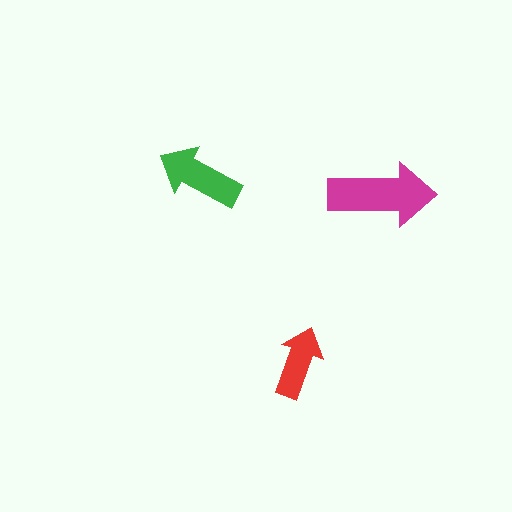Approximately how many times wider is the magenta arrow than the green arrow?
About 1.5 times wider.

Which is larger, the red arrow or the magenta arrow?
The magenta one.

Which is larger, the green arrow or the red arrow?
The green one.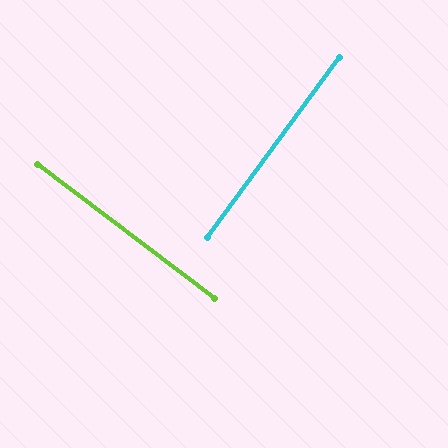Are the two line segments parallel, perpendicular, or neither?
Perpendicular — they meet at approximately 89°.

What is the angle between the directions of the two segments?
Approximately 89 degrees.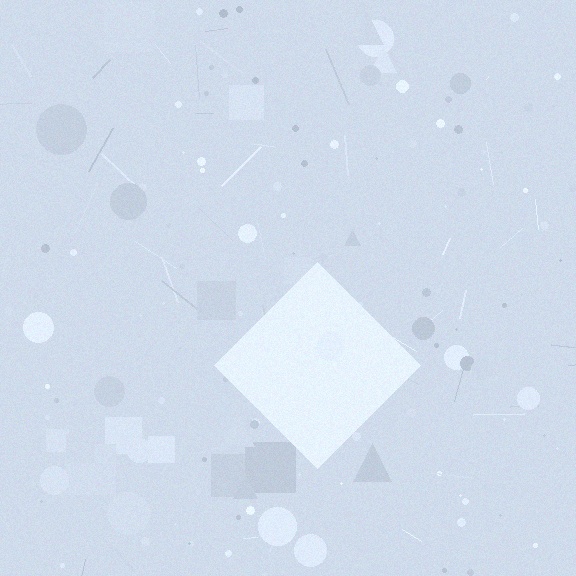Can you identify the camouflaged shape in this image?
The camouflaged shape is a diamond.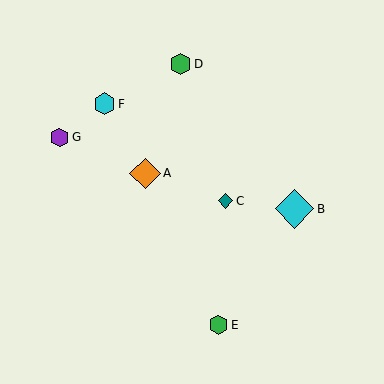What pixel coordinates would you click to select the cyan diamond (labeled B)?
Click at (295, 209) to select the cyan diamond B.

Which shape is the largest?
The cyan diamond (labeled B) is the largest.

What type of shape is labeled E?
Shape E is a green hexagon.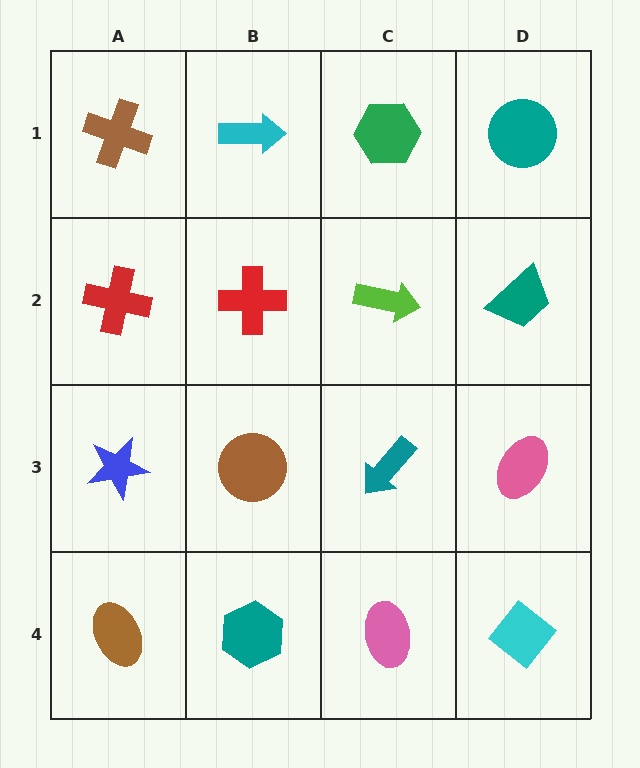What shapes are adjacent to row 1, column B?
A red cross (row 2, column B), a brown cross (row 1, column A), a green hexagon (row 1, column C).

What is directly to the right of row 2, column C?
A teal trapezoid.